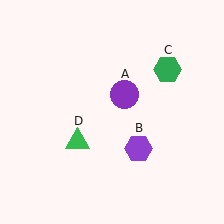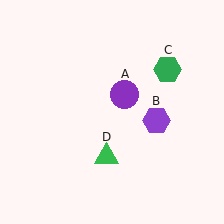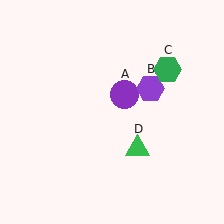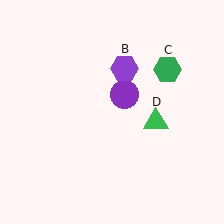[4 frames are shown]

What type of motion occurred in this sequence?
The purple hexagon (object B), green triangle (object D) rotated counterclockwise around the center of the scene.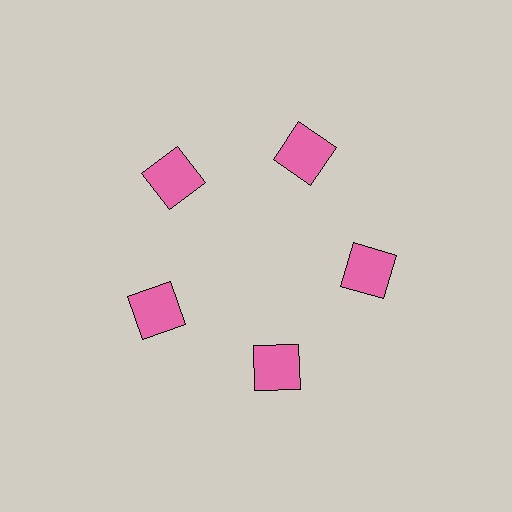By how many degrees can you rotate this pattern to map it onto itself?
The pattern maps onto itself every 72 degrees of rotation.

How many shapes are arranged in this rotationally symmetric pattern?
There are 5 shapes, arranged in 5 groups of 1.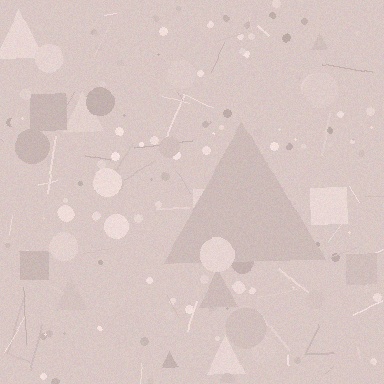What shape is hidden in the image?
A triangle is hidden in the image.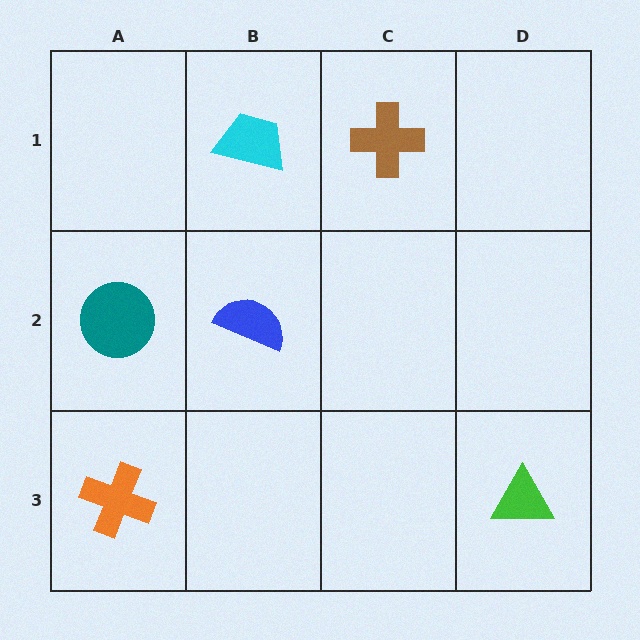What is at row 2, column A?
A teal circle.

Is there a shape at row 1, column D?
No, that cell is empty.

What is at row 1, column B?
A cyan trapezoid.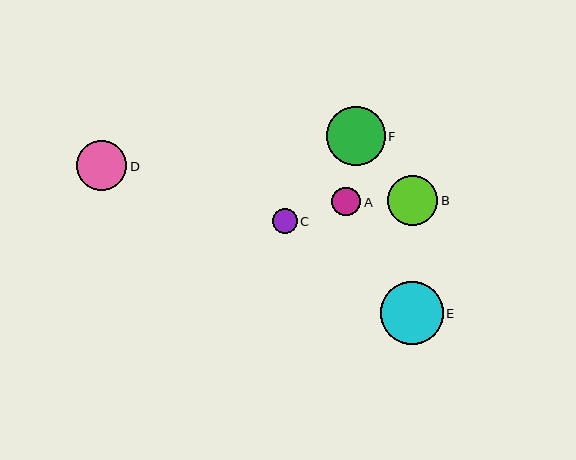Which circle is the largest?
Circle E is the largest with a size of approximately 63 pixels.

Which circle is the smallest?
Circle C is the smallest with a size of approximately 25 pixels.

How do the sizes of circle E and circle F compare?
Circle E and circle F are approximately the same size.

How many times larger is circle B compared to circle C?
Circle B is approximately 2.0 times the size of circle C.